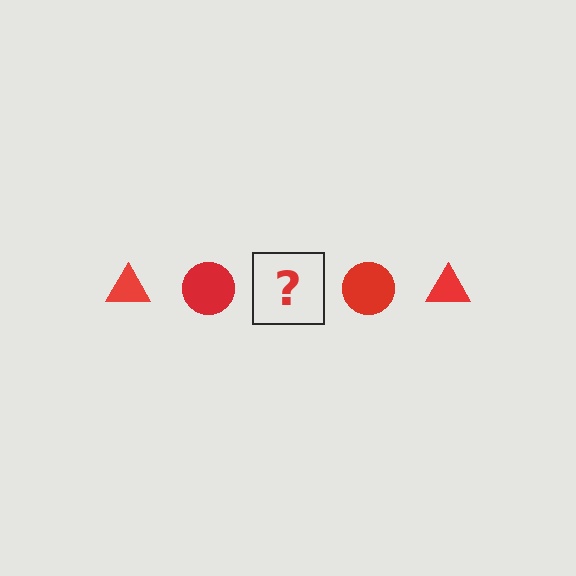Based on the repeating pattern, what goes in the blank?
The blank should be a red triangle.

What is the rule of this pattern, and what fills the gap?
The rule is that the pattern cycles through triangle, circle shapes in red. The gap should be filled with a red triangle.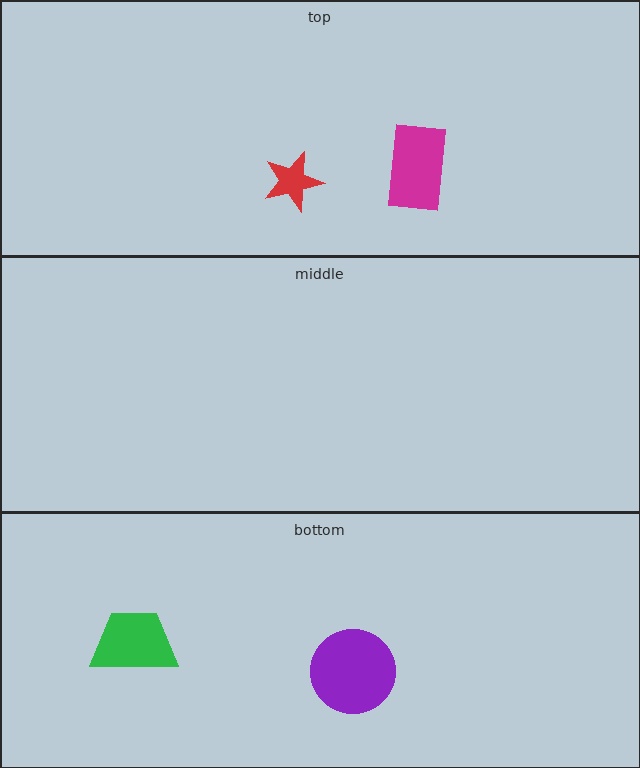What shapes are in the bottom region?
The purple circle, the green trapezoid.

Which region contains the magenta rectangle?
The top region.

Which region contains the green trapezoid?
The bottom region.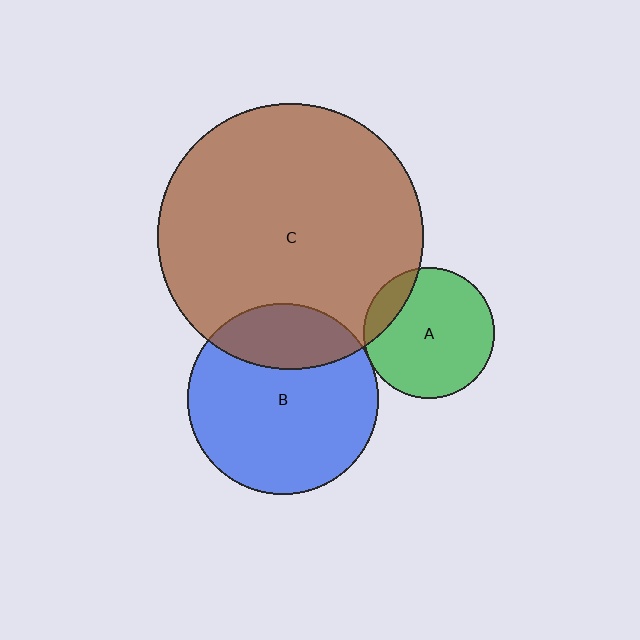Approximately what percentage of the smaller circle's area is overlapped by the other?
Approximately 5%.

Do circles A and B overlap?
Yes.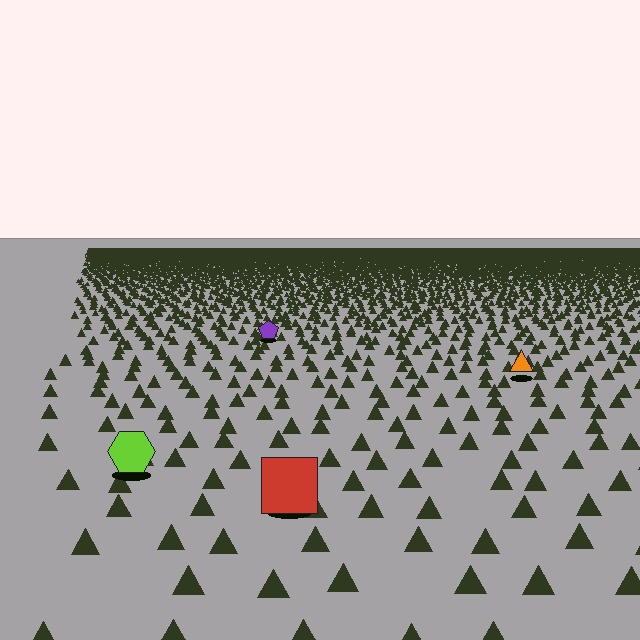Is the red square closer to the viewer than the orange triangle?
Yes. The red square is closer — you can tell from the texture gradient: the ground texture is coarser near it.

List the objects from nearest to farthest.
From nearest to farthest: the red square, the lime hexagon, the orange triangle, the purple pentagon.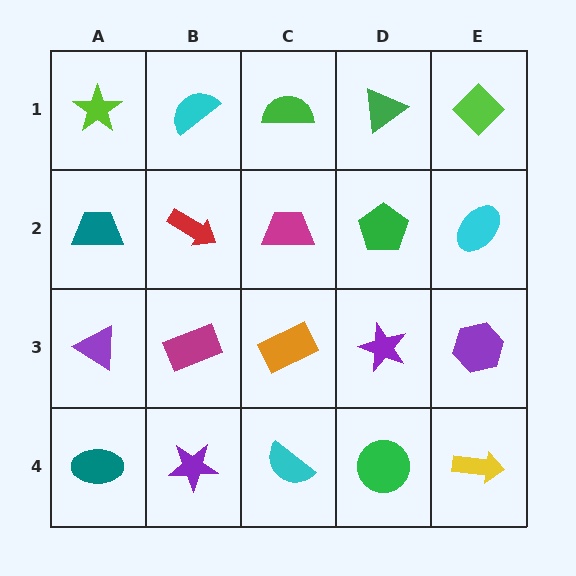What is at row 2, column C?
A magenta trapezoid.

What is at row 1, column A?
A lime star.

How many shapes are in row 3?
5 shapes.